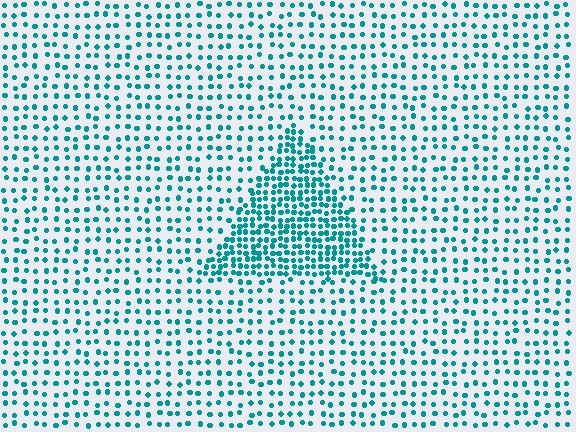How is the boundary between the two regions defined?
The boundary is defined by a change in element density (approximately 2.3x ratio). All elements are the same color, size, and shape.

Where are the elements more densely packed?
The elements are more densely packed inside the triangle boundary.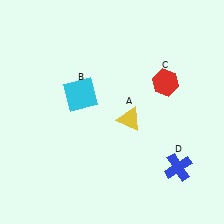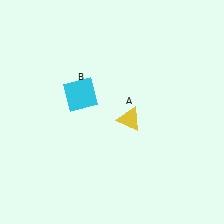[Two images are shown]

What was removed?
The blue cross (D), the red hexagon (C) were removed in Image 2.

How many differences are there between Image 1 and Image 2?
There are 2 differences between the two images.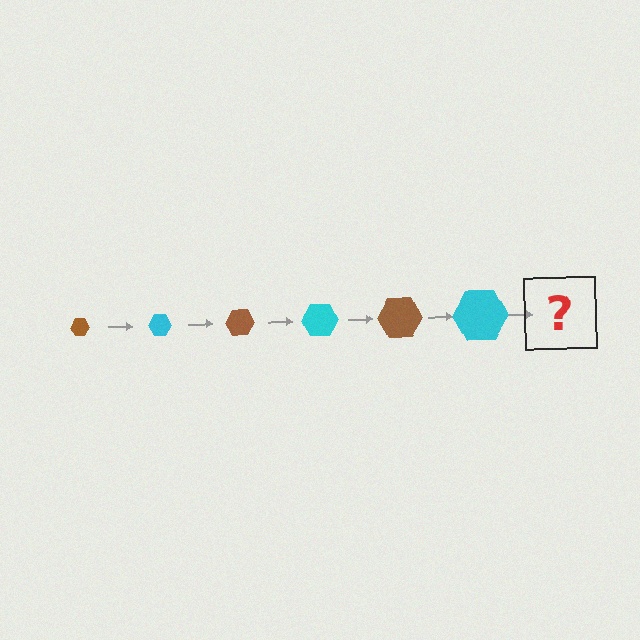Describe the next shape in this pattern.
It should be a brown hexagon, larger than the previous one.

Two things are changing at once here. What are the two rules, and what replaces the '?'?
The two rules are that the hexagon grows larger each step and the color cycles through brown and cyan. The '?' should be a brown hexagon, larger than the previous one.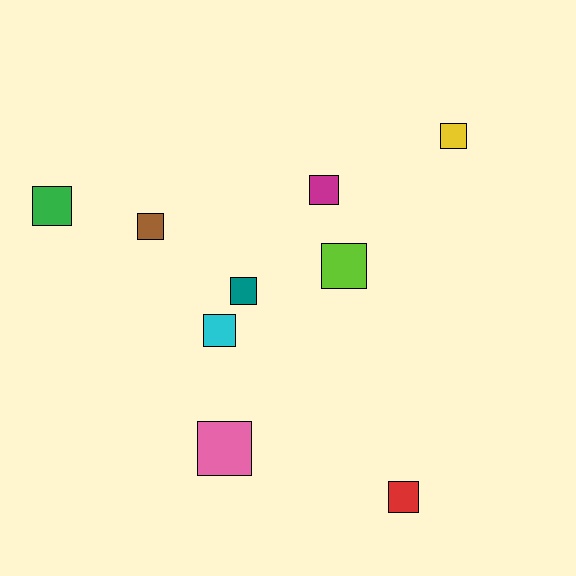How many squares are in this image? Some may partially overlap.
There are 9 squares.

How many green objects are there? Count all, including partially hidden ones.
There is 1 green object.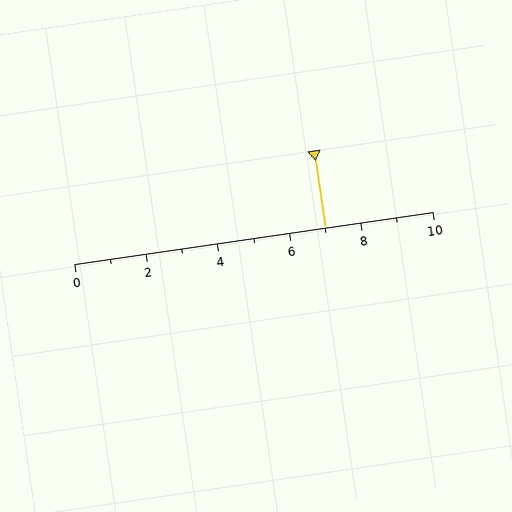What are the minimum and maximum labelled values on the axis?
The axis runs from 0 to 10.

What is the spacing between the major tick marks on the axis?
The major ticks are spaced 2 apart.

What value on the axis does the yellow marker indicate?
The marker indicates approximately 7.